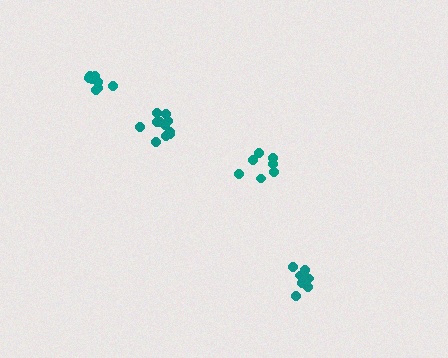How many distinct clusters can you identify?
There are 4 distinct clusters.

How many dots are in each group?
Group 1: 7 dots, Group 2: 11 dots, Group 3: 8 dots, Group 4: 8 dots (34 total).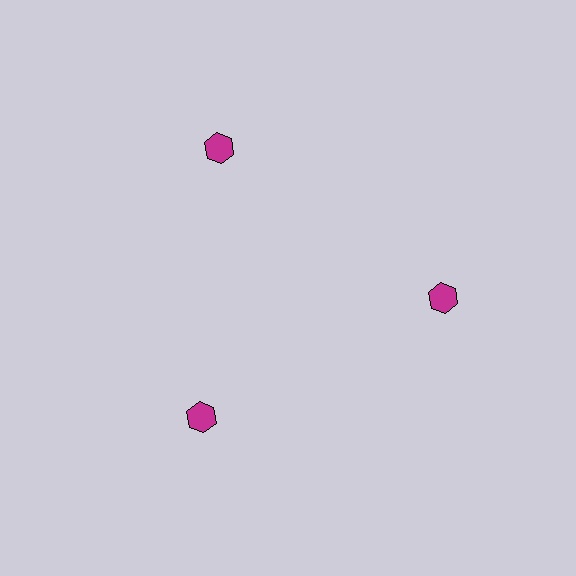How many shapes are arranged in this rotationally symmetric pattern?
There are 3 shapes, arranged in 3 groups of 1.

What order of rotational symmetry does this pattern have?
This pattern has 3-fold rotational symmetry.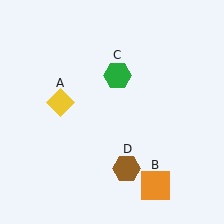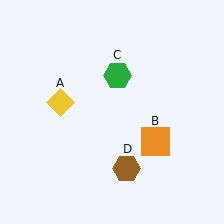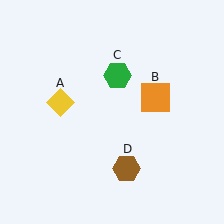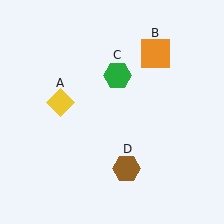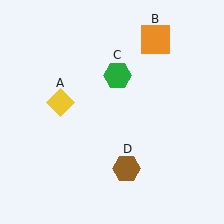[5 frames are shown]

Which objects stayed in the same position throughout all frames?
Yellow diamond (object A) and green hexagon (object C) and brown hexagon (object D) remained stationary.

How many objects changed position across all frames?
1 object changed position: orange square (object B).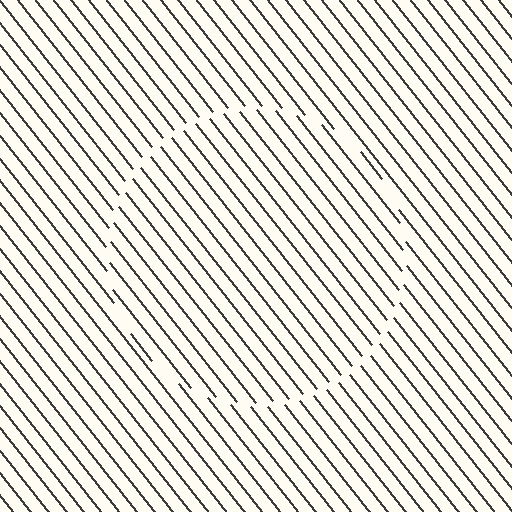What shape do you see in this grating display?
An illusory circle. The interior of the shape contains the same grating, shifted by half a period — the contour is defined by the phase discontinuity where line-ends from the inner and outer gratings abut.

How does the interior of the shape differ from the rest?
The interior of the shape contains the same grating, shifted by half a period — the contour is defined by the phase discontinuity where line-ends from the inner and outer gratings abut.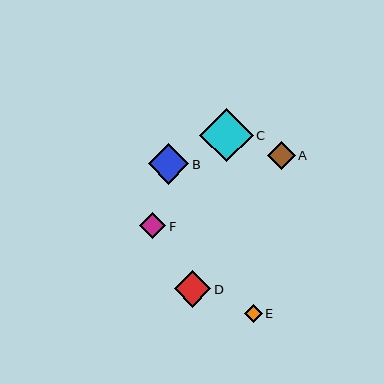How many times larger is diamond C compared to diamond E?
Diamond C is approximately 3.0 times the size of diamond E.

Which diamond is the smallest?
Diamond E is the smallest with a size of approximately 18 pixels.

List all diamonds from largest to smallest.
From largest to smallest: C, B, D, A, F, E.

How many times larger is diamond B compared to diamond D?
Diamond B is approximately 1.1 times the size of diamond D.